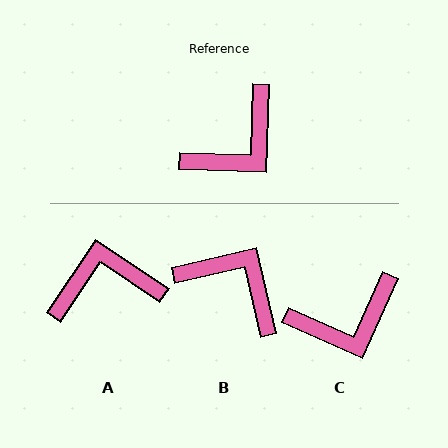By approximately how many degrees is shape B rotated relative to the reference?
Approximately 105 degrees counter-clockwise.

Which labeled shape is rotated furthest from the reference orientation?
A, about 148 degrees away.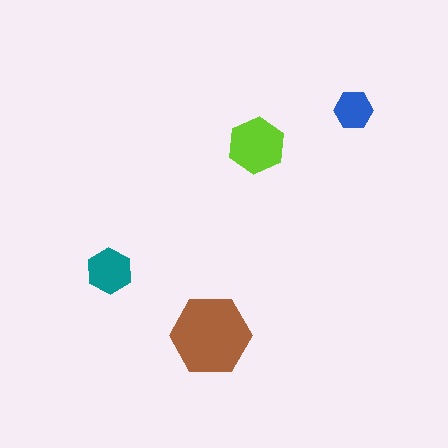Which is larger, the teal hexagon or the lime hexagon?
The lime one.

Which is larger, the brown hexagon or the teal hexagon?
The brown one.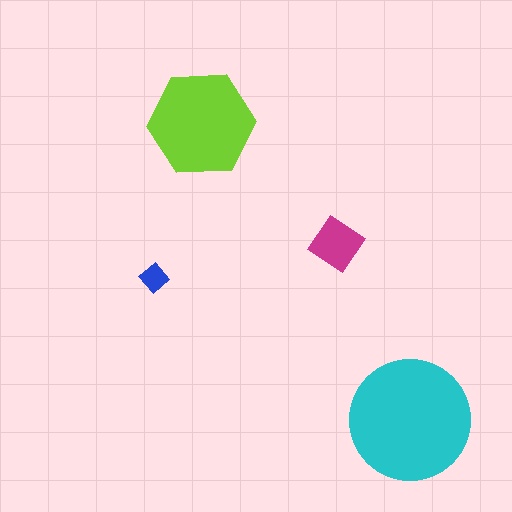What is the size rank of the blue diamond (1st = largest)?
4th.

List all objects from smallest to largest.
The blue diamond, the magenta diamond, the lime hexagon, the cyan circle.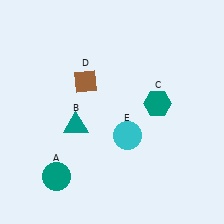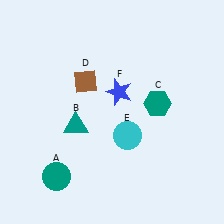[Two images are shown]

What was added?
A blue star (F) was added in Image 2.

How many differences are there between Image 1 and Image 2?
There is 1 difference between the two images.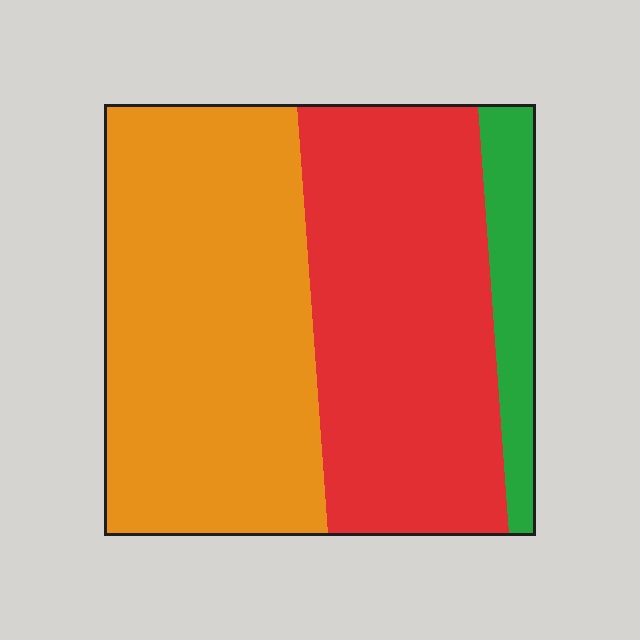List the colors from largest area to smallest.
From largest to smallest: orange, red, green.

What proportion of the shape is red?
Red covers 42% of the shape.